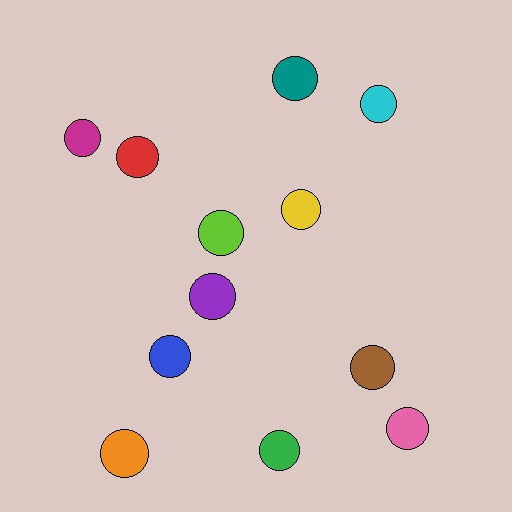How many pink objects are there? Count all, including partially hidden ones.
There is 1 pink object.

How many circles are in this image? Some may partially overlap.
There are 12 circles.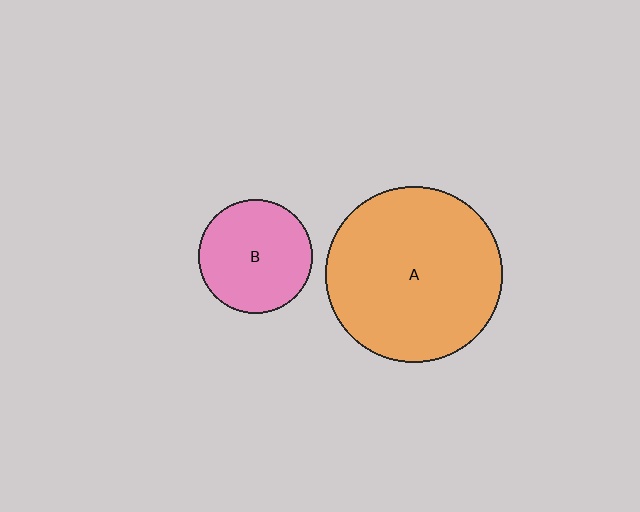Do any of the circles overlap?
No, none of the circles overlap.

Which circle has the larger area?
Circle A (orange).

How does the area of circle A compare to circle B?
Approximately 2.4 times.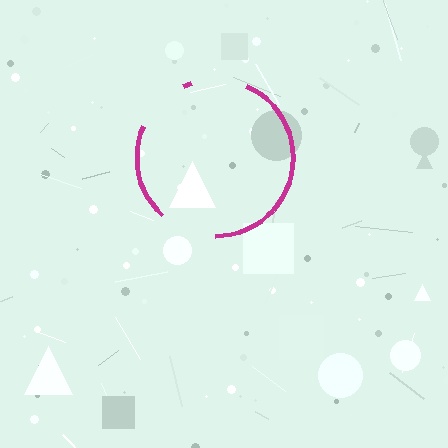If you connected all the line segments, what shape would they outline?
They would outline a circle.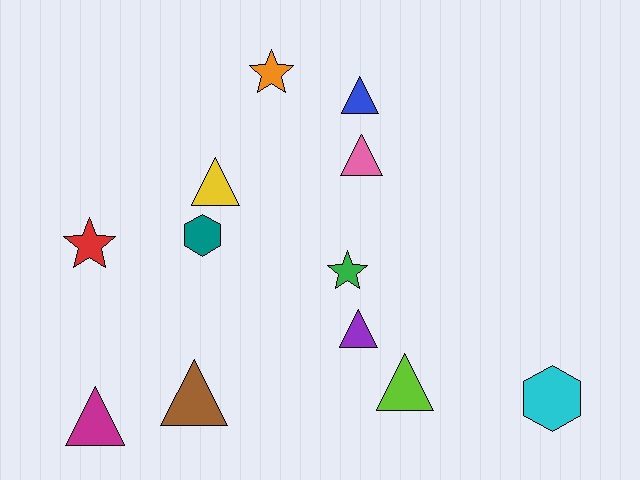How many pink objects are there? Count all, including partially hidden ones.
There is 1 pink object.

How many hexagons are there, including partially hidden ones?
There are 2 hexagons.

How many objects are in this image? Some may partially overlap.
There are 12 objects.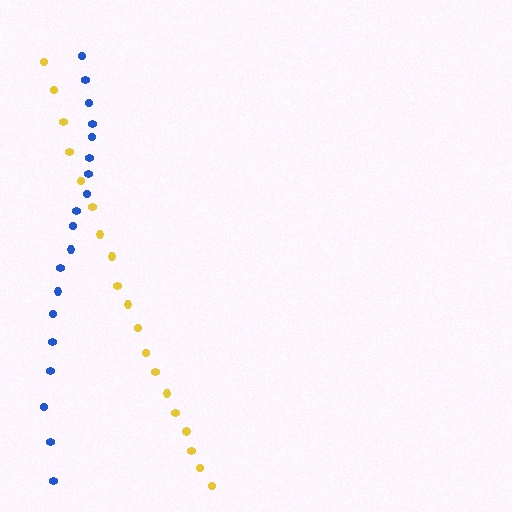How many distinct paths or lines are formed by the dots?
There are 2 distinct paths.